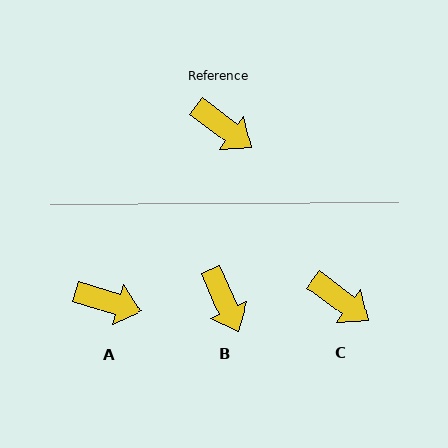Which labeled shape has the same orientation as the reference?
C.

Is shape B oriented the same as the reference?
No, it is off by about 29 degrees.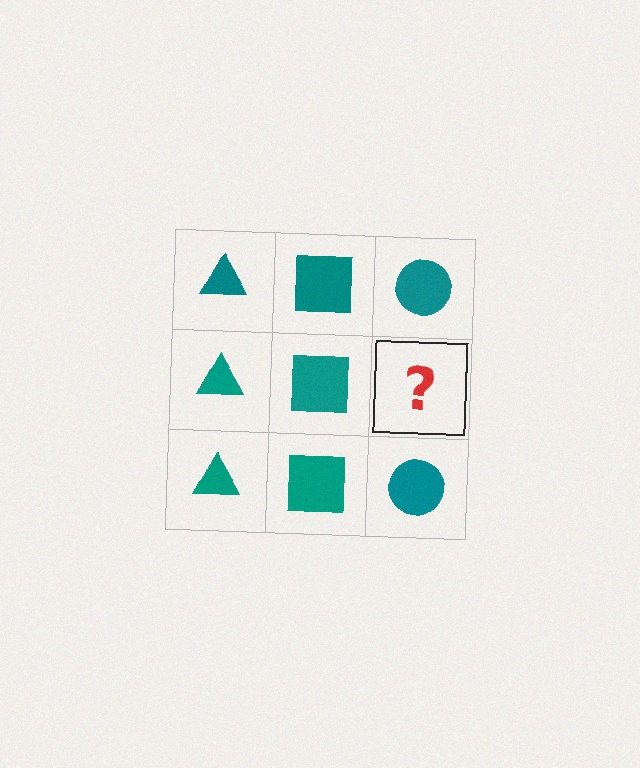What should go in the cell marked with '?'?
The missing cell should contain a teal circle.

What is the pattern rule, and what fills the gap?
The rule is that each column has a consistent shape. The gap should be filled with a teal circle.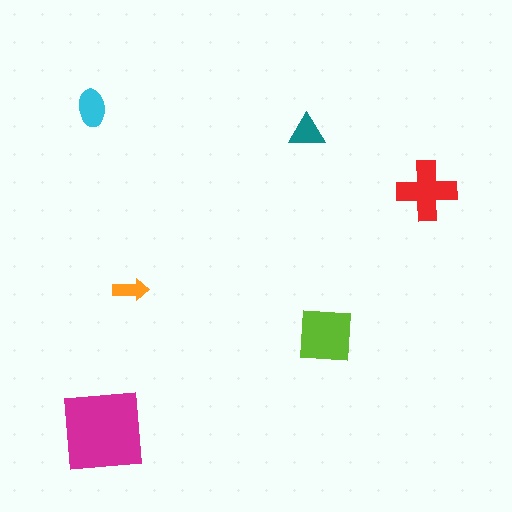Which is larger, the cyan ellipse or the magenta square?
The magenta square.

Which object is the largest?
The magenta square.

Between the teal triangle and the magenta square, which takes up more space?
The magenta square.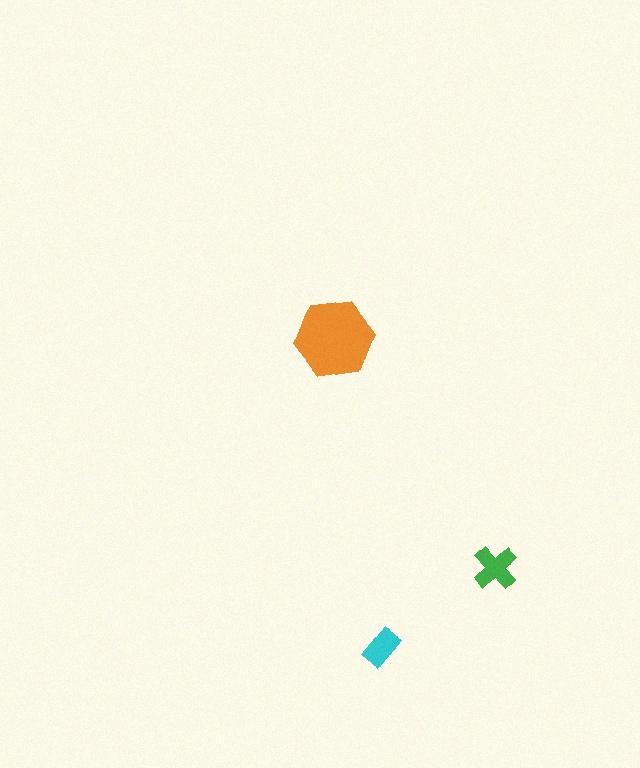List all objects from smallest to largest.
The cyan rectangle, the green cross, the orange hexagon.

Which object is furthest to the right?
The green cross is rightmost.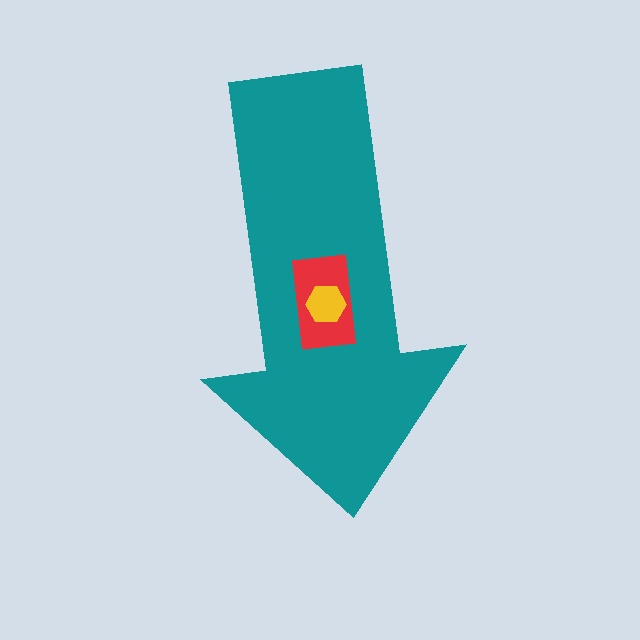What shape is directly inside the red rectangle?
The yellow hexagon.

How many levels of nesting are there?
3.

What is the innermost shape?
The yellow hexagon.